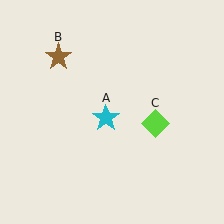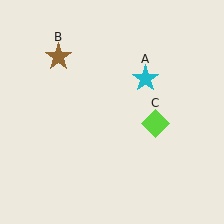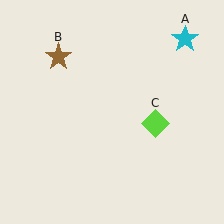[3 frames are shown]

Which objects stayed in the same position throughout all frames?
Brown star (object B) and lime diamond (object C) remained stationary.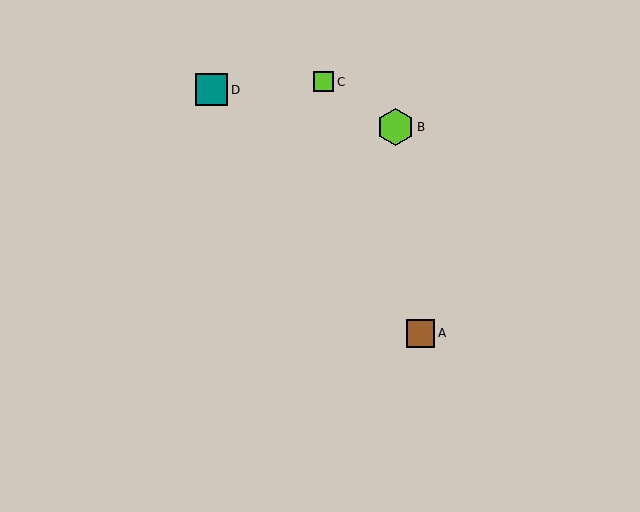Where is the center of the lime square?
The center of the lime square is at (323, 82).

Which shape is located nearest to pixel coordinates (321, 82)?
The lime square (labeled C) at (323, 82) is nearest to that location.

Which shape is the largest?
The lime hexagon (labeled B) is the largest.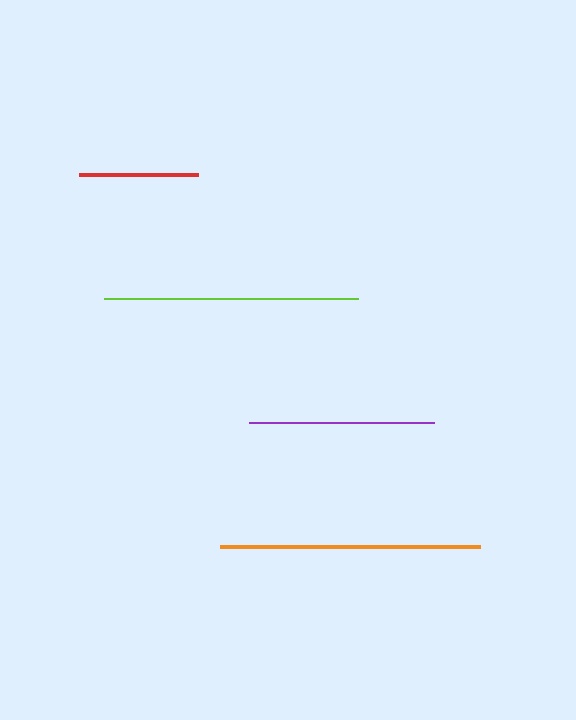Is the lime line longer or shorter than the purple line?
The lime line is longer than the purple line.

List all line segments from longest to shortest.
From longest to shortest: orange, lime, purple, red.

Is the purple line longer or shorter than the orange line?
The orange line is longer than the purple line.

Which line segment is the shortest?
The red line is the shortest at approximately 119 pixels.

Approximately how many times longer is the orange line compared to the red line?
The orange line is approximately 2.2 times the length of the red line.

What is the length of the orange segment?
The orange segment is approximately 260 pixels long.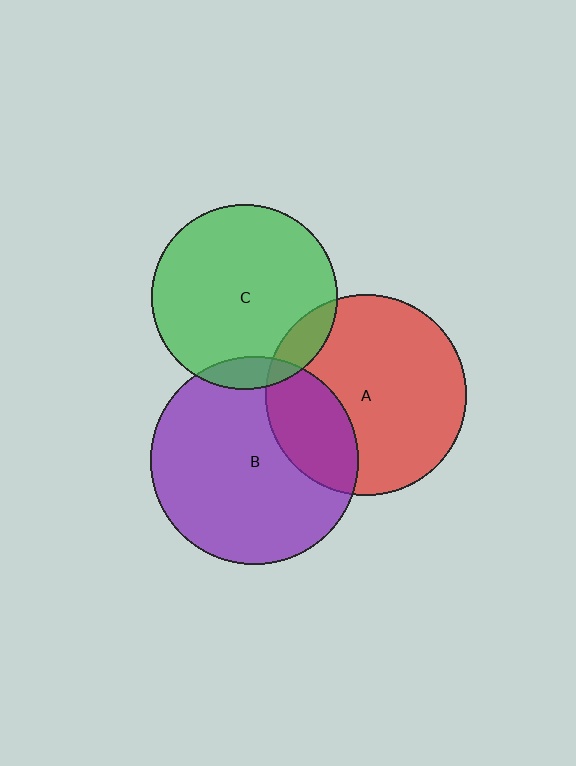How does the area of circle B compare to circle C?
Approximately 1.3 times.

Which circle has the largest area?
Circle B (purple).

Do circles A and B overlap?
Yes.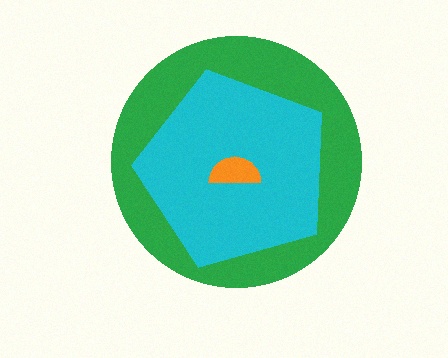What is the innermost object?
The orange semicircle.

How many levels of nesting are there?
3.